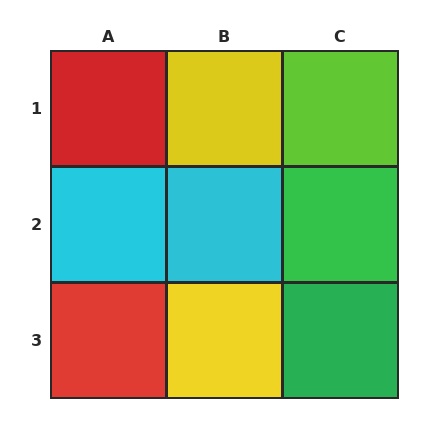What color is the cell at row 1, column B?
Yellow.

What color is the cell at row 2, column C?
Green.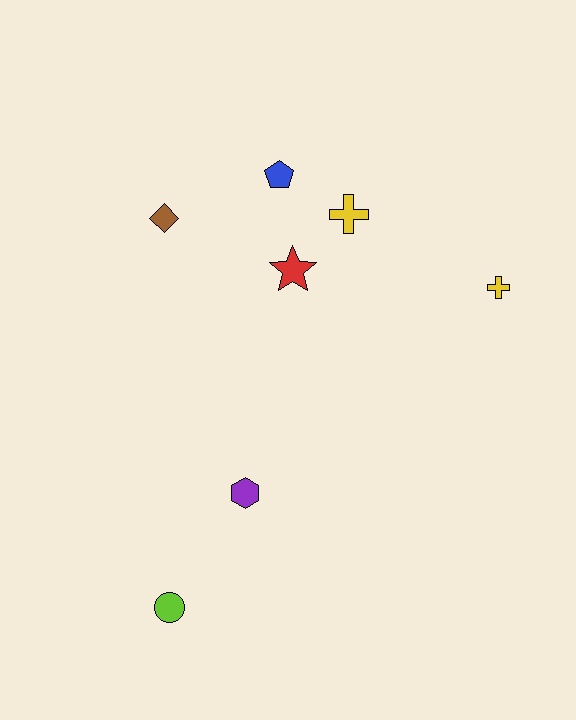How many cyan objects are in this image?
There are no cyan objects.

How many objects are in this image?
There are 7 objects.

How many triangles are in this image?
There are no triangles.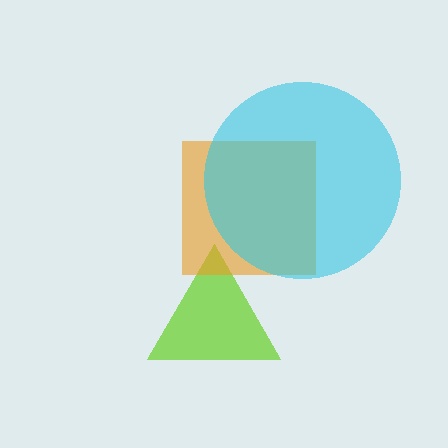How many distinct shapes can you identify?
There are 3 distinct shapes: a lime triangle, an orange square, a cyan circle.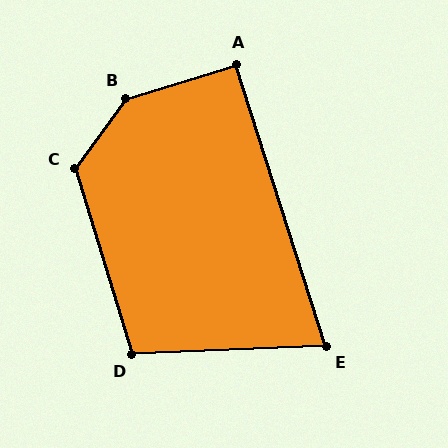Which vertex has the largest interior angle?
B, at approximately 143 degrees.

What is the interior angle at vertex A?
Approximately 91 degrees (approximately right).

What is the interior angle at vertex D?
Approximately 105 degrees (obtuse).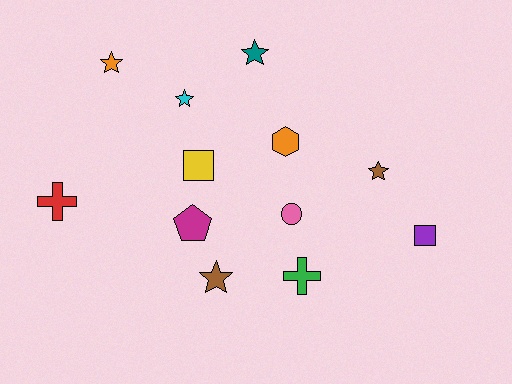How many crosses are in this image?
There are 2 crosses.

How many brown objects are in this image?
There are 2 brown objects.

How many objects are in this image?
There are 12 objects.